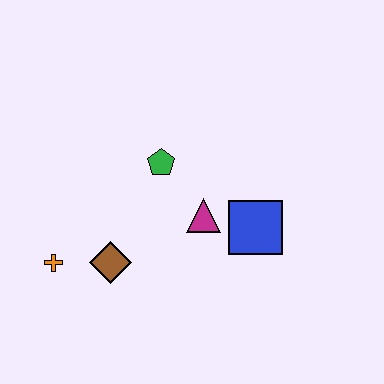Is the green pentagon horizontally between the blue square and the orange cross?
Yes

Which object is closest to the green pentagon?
The magenta triangle is closest to the green pentagon.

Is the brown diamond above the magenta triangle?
No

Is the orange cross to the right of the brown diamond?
No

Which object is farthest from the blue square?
The orange cross is farthest from the blue square.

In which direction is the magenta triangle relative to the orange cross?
The magenta triangle is to the right of the orange cross.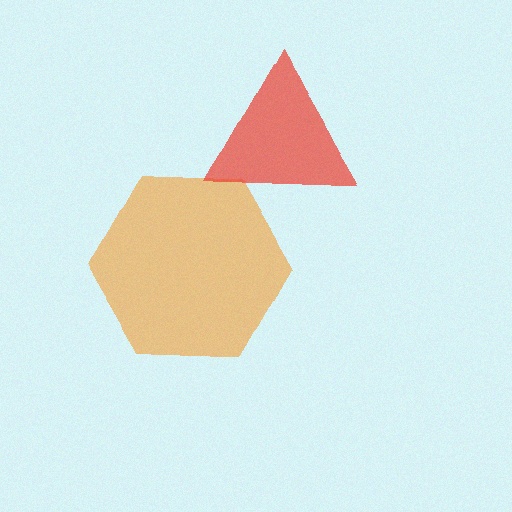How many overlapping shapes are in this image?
There are 2 overlapping shapes in the image.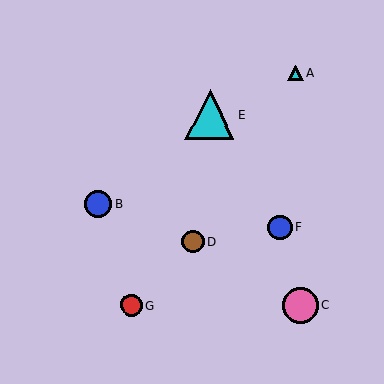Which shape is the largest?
The cyan triangle (labeled E) is the largest.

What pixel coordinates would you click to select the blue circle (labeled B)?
Click at (98, 204) to select the blue circle B.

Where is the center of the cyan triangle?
The center of the cyan triangle is at (295, 73).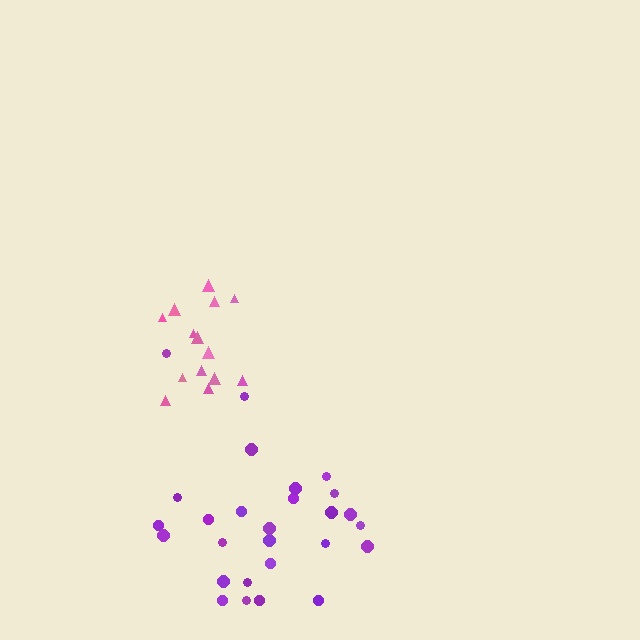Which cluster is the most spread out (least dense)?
Purple.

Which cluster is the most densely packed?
Pink.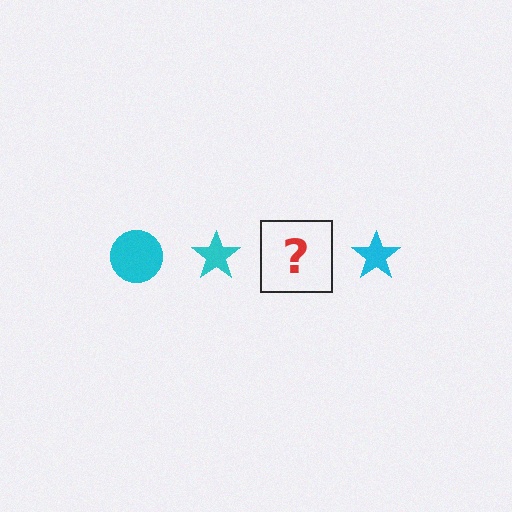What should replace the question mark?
The question mark should be replaced with a cyan circle.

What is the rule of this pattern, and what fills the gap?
The rule is that the pattern cycles through circle, star shapes in cyan. The gap should be filled with a cyan circle.